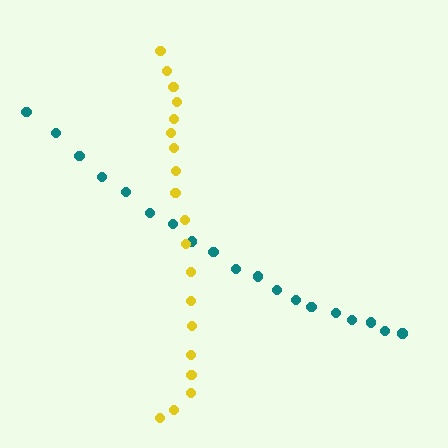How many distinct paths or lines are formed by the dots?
There are 2 distinct paths.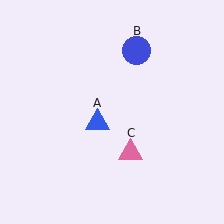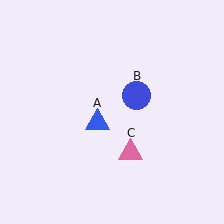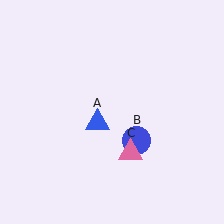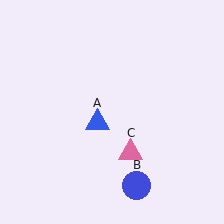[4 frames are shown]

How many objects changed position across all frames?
1 object changed position: blue circle (object B).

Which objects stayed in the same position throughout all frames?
Blue triangle (object A) and pink triangle (object C) remained stationary.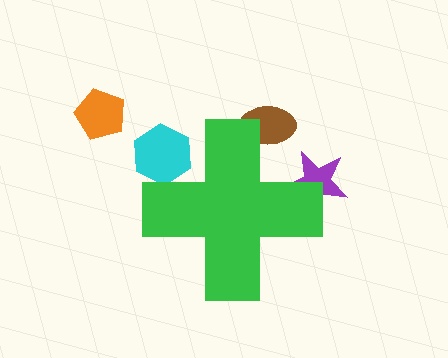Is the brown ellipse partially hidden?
Yes, the brown ellipse is partially hidden behind the green cross.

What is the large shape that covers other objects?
A green cross.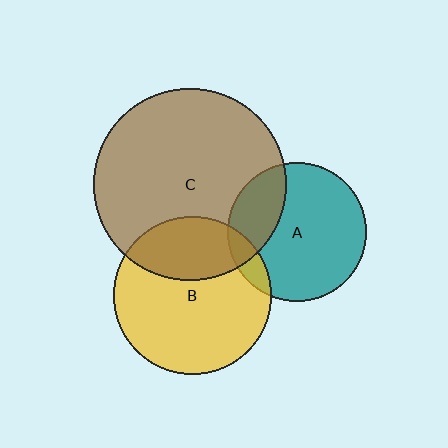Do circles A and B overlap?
Yes.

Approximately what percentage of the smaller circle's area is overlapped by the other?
Approximately 10%.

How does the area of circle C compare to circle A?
Approximately 1.9 times.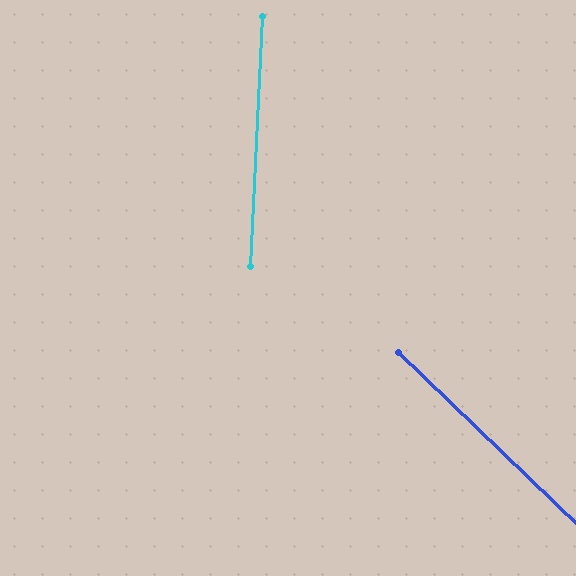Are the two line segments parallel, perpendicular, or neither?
Neither parallel nor perpendicular — they differ by about 49°.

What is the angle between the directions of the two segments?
Approximately 49 degrees.